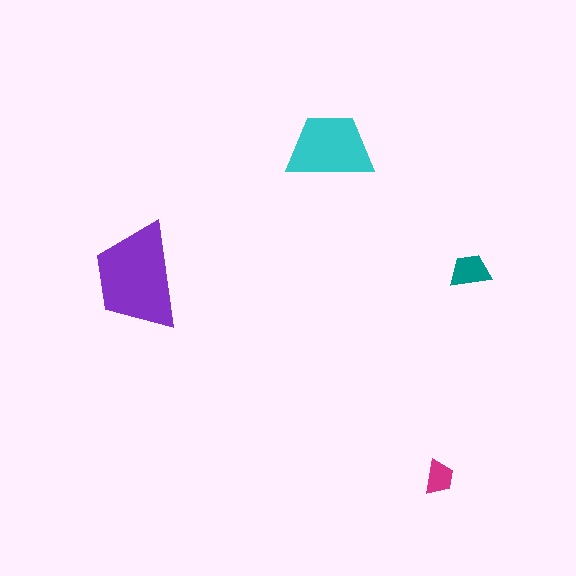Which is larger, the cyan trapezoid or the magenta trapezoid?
The cyan one.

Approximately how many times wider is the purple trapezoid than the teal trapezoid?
About 2.5 times wider.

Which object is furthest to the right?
The teal trapezoid is rightmost.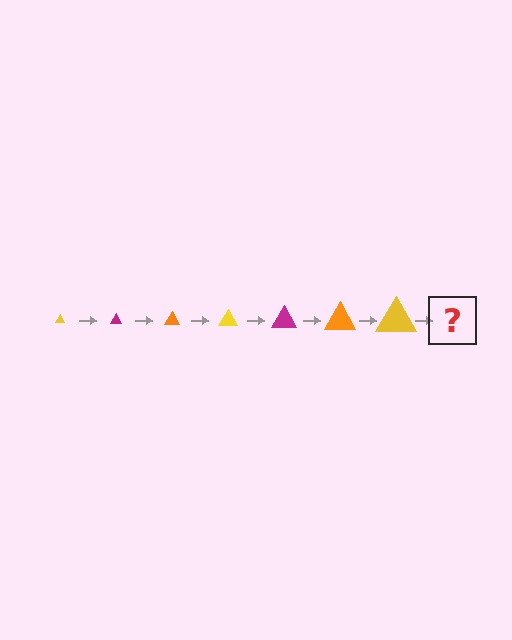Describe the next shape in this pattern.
It should be a magenta triangle, larger than the previous one.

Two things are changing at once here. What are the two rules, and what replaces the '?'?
The two rules are that the triangle grows larger each step and the color cycles through yellow, magenta, and orange. The '?' should be a magenta triangle, larger than the previous one.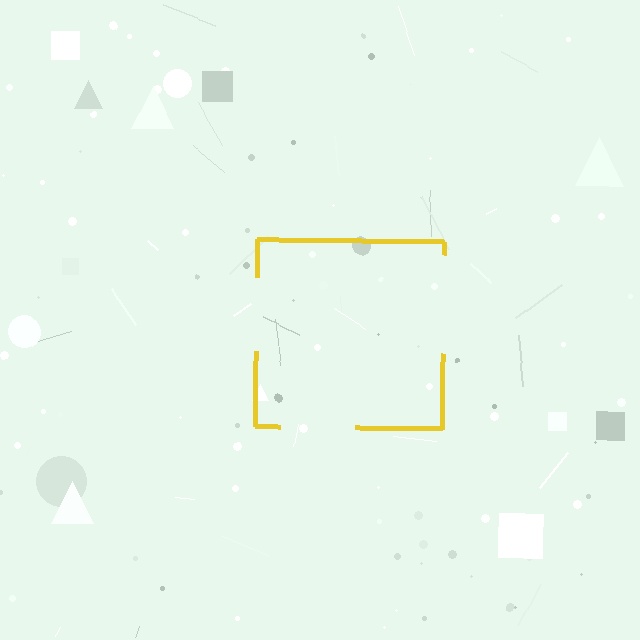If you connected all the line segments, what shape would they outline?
They would outline a square.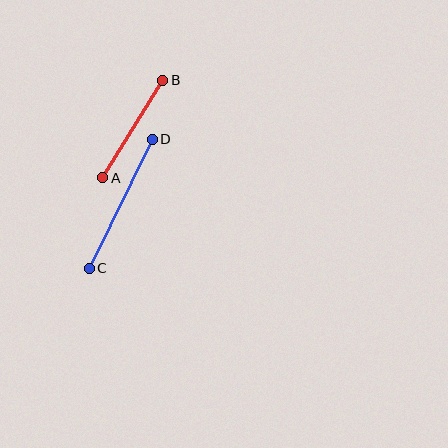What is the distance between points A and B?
The distance is approximately 114 pixels.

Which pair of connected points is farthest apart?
Points C and D are farthest apart.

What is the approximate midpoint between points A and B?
The midpoint is at approximately (133, 129) pixels.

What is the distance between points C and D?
The distance is approximately 144 pixels.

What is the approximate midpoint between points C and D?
The midpoint is at approximately (121, 204) pixels.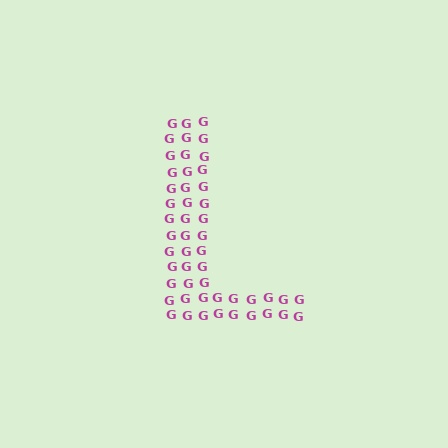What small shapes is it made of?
It is made of small letter G's.